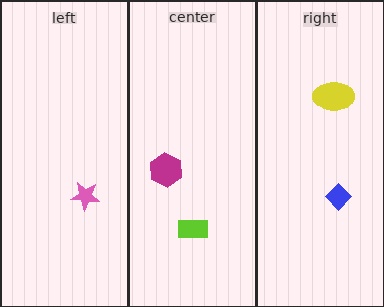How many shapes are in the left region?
1.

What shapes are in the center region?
The magenta hexagon, the lime rectangle.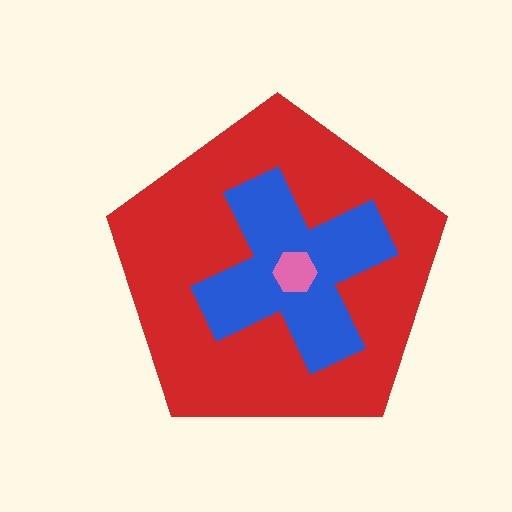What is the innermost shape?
The pink hexagon.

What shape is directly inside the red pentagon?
The blue cross.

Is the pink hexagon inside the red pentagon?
Yes.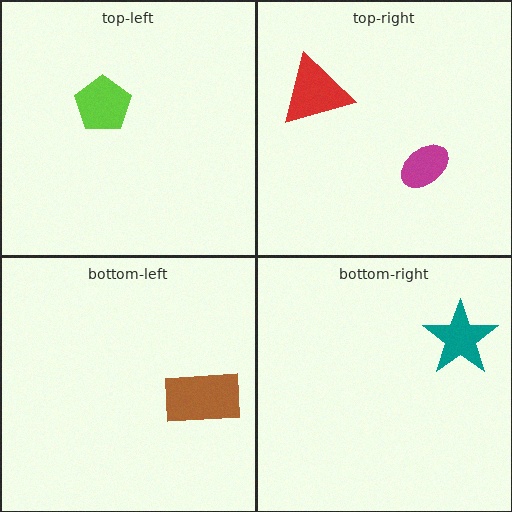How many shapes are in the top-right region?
2.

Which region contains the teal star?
The bottom-right region.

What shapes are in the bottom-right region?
The teal star.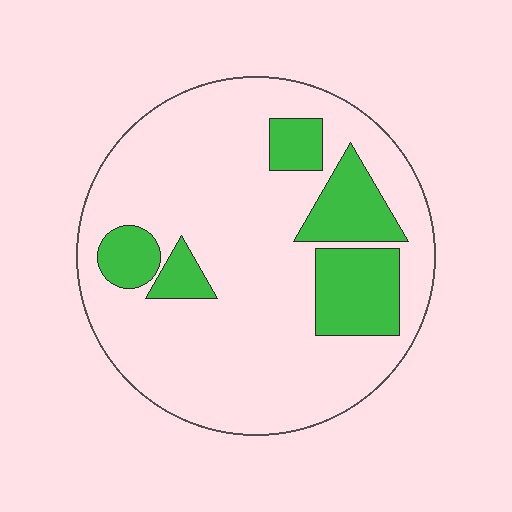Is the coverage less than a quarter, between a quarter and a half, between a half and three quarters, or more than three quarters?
Less than a quarter.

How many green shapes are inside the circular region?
5.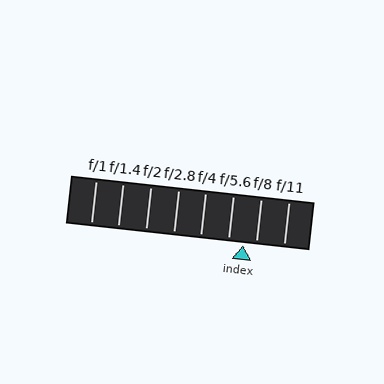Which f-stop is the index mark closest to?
The index mark is closest to f/8.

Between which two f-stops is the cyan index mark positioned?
The index mark is between f/5.6 and f/8.